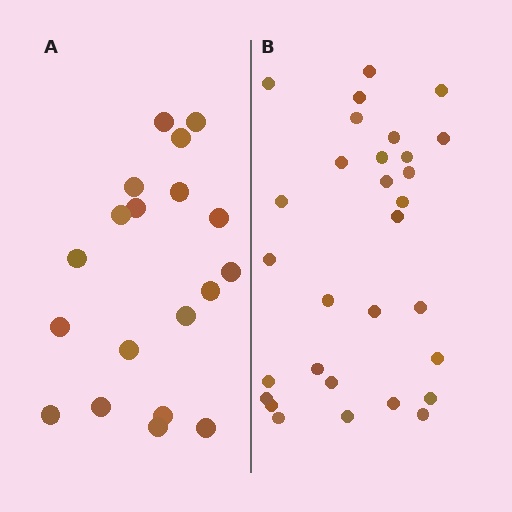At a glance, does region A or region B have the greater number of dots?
Region B (the right region) has more dots.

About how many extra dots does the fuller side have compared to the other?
Region B has roughly 12 or so more dots than region A.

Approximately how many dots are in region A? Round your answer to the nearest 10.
About 20 dots. (The exact count is 19, which rounds to 20.)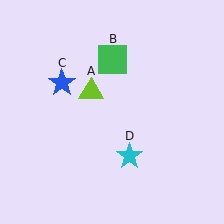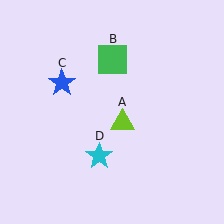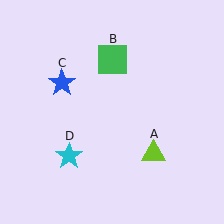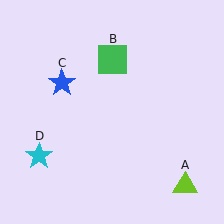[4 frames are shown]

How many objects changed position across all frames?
2 objects changed position: lime triangle (object A), cyan star (object D).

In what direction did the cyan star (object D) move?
The cyan star (object D) moved left.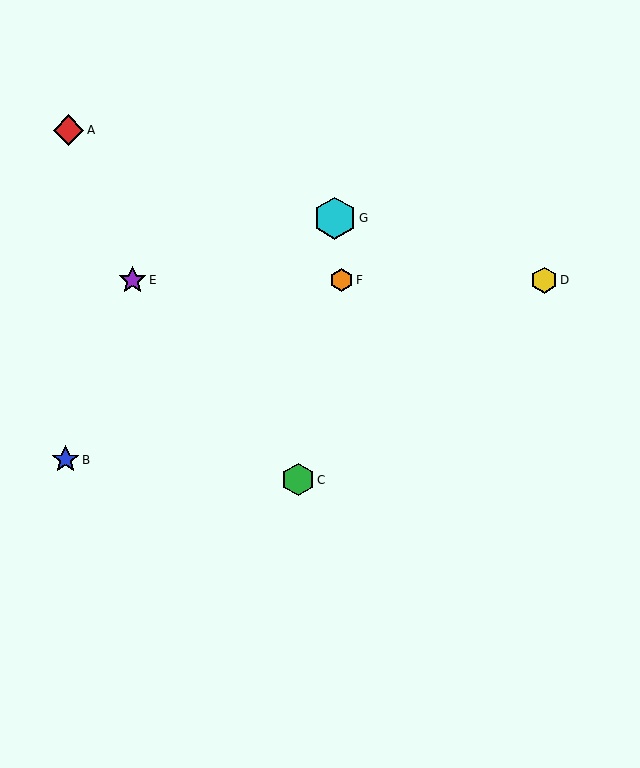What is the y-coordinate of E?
Object E is at y≈280.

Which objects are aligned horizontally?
Objects D, E, F are aligned horizontally.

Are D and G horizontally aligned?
No, D is at y≈280 and G is at y≈218.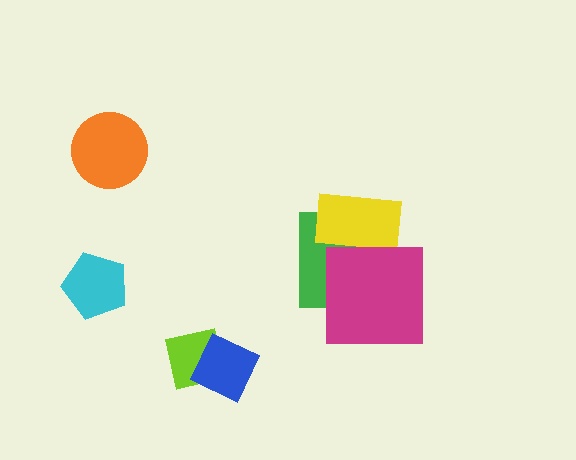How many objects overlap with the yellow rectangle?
2 objects overlap with the yellow rectangle.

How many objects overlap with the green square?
2 objects overlap with the green square.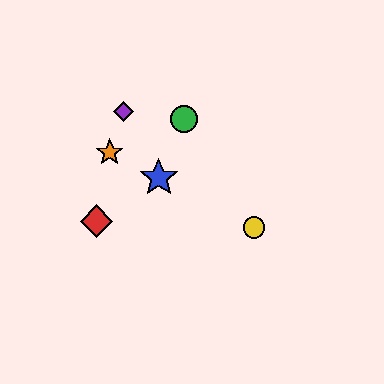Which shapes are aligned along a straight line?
The blue star, the yellow circle, the orange star are aligned along a straight line.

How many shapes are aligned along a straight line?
3 shapes (the blue star, the yellow circle, the orange star) are aligned along a straight line.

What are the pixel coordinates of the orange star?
The orange star is at (110, 152).